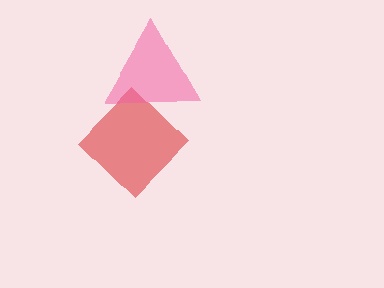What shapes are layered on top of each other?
The layered shapes are: a red diamond, a pink triangle.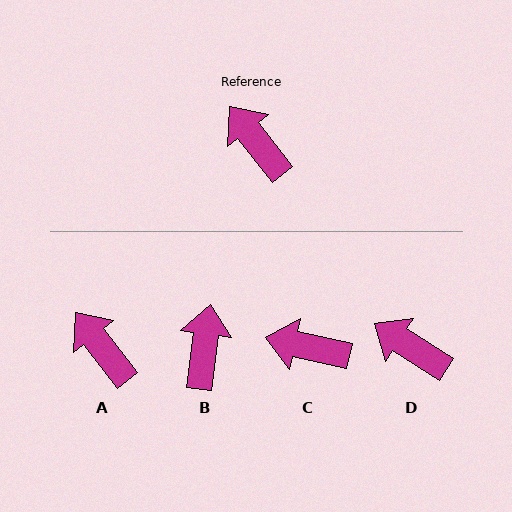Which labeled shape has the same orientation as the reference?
A.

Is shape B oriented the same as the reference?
No, it is off by about 45 degrees.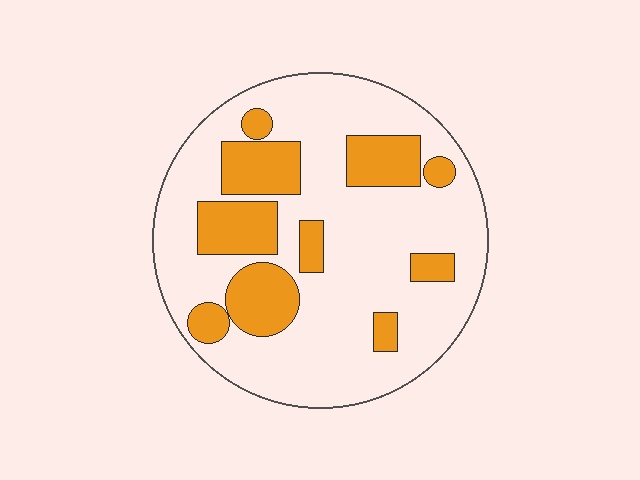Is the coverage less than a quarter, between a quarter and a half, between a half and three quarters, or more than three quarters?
Between a quarter and a half.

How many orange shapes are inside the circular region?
10.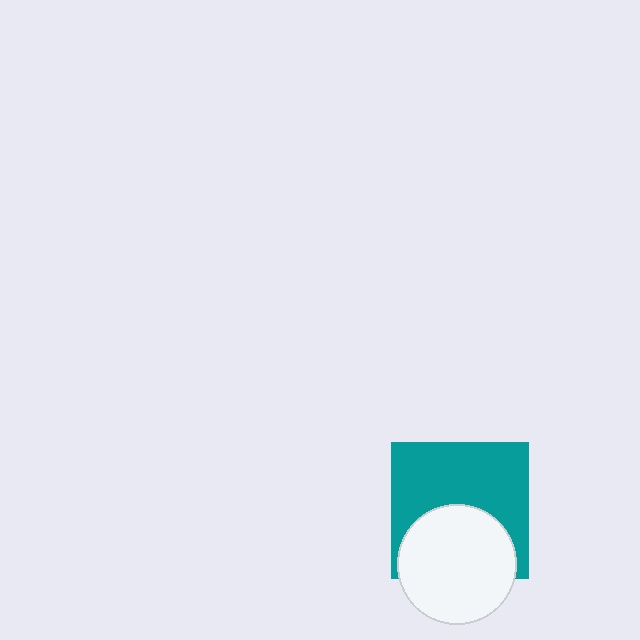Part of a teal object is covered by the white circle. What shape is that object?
It is a square.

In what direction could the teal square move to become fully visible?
The teal square could move up. That would shift it out from behind the white circle entirely.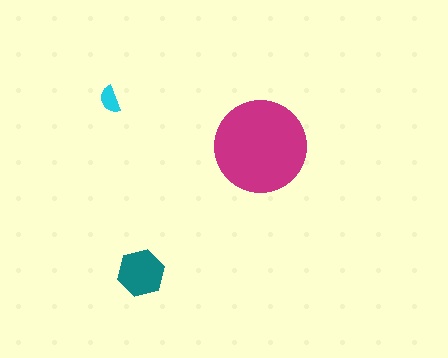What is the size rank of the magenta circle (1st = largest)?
1st.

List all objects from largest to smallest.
The magenta circle, the teal hexagon, the cyan semicircle.